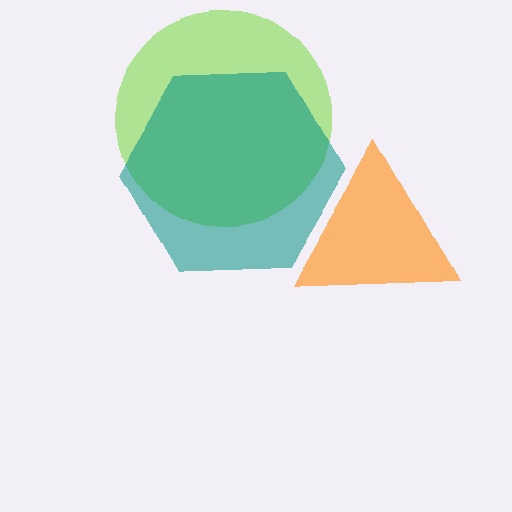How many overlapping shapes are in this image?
There are 3 overlapping shapes in the image.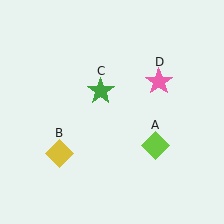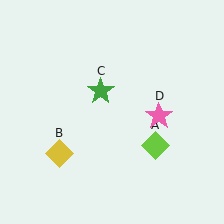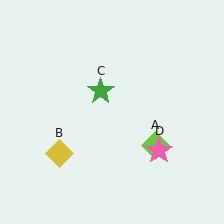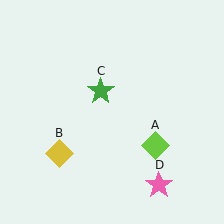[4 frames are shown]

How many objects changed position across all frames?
1 object changed position: pink star (object D).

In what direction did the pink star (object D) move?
The pink star (object D) moved down.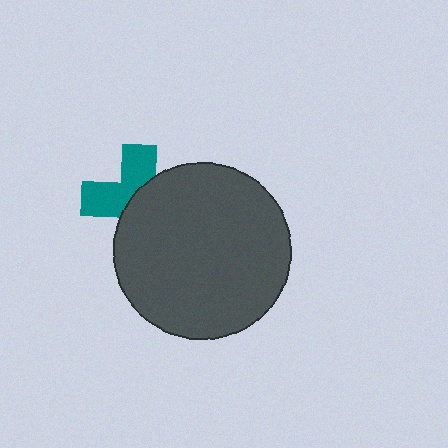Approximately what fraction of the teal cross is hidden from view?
Roughly 55% of the teal cross is hidden behind the dark gray circle.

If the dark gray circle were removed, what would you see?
You would see the complete teal cross.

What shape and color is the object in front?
The object in front is a dark gray circle.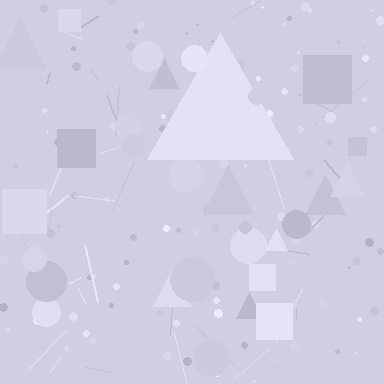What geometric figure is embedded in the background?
A triangle is embedded in the background.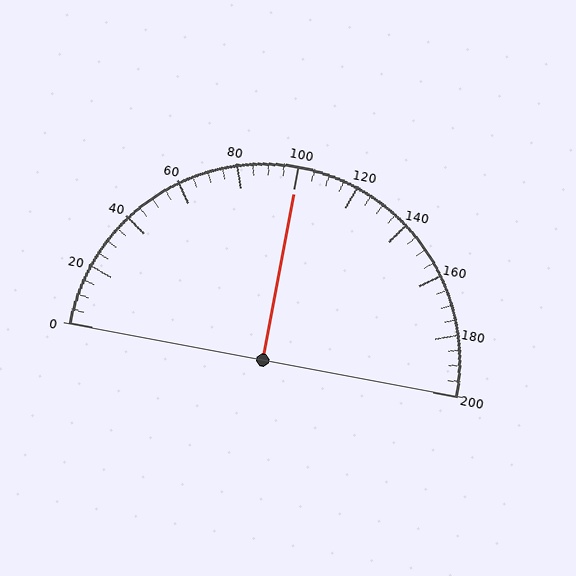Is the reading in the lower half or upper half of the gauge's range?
The reading is in the upper half of the range (0 to 200).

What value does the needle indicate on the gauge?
The needle indicates approximately 100.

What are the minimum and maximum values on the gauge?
The gauge ranges from 0 to 200.